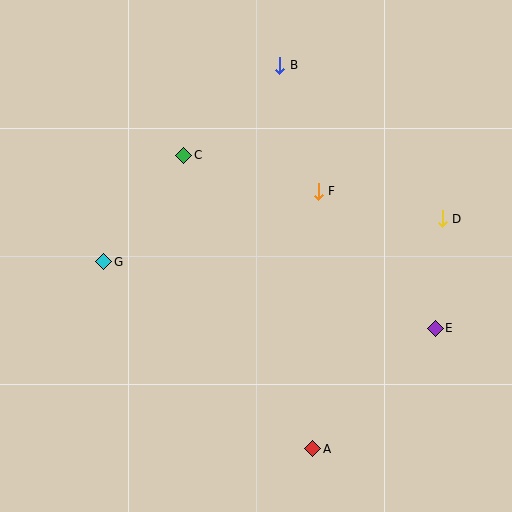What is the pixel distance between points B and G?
The distance between B and G is 264 pixels.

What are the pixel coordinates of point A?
Point A is at (313, 449).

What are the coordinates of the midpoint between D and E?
The midpoint between D and E is at (439, 274).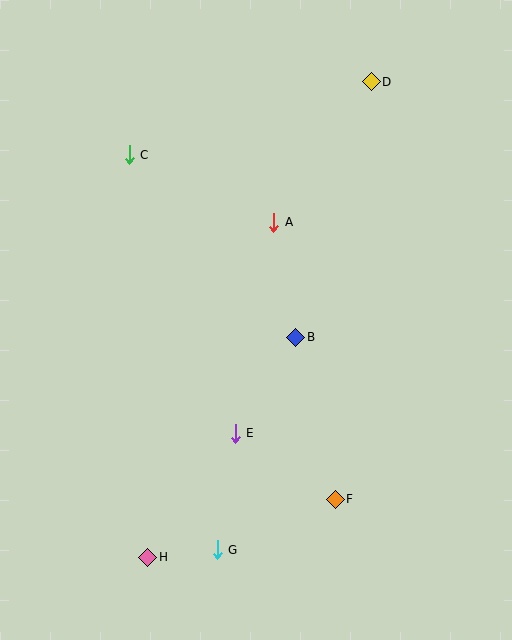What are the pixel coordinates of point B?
Point B is at (296, 337).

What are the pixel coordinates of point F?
Point F is at (335, 499).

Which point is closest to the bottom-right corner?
Point F is closest to the bottom-right corner.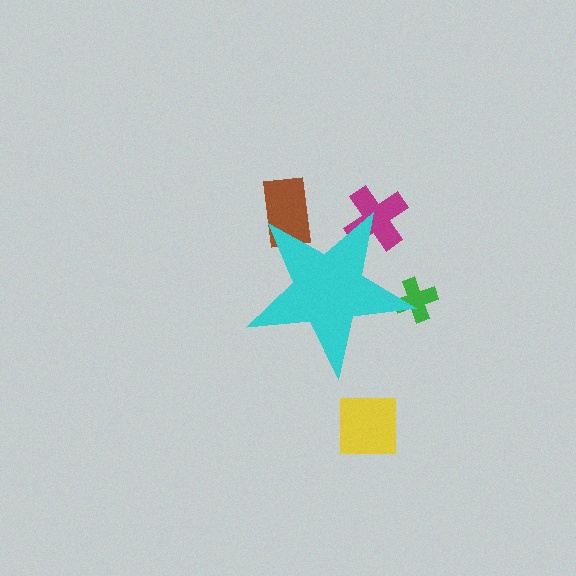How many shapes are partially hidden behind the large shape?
3 shapes are partially hidden.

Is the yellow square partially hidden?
No, the yellow square is fully visible.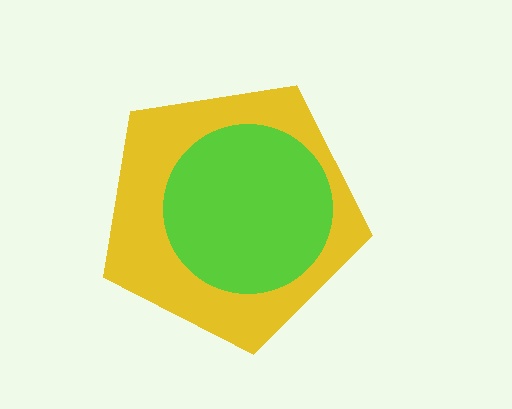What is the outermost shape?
The yellow pentagon.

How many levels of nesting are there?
2.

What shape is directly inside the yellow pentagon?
The lime circle.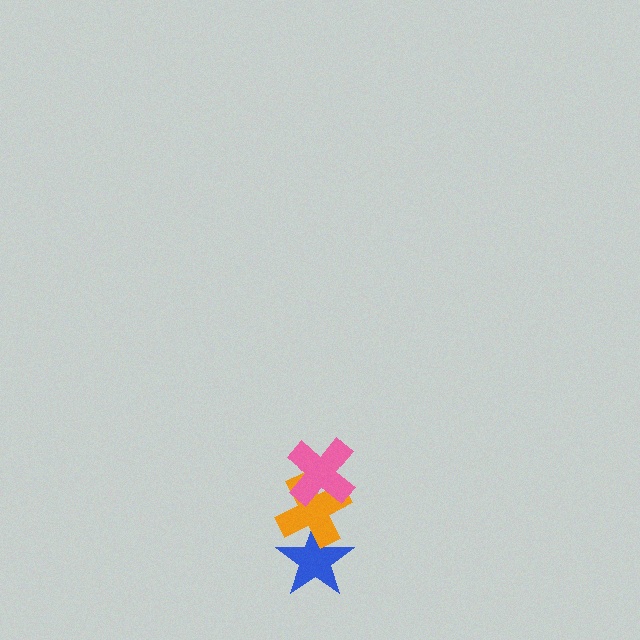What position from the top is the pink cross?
The pink cross is 1st from the top.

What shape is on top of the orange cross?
The pink cross is on top of the orange cross.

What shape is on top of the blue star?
The orange cross is on top of the blue star.